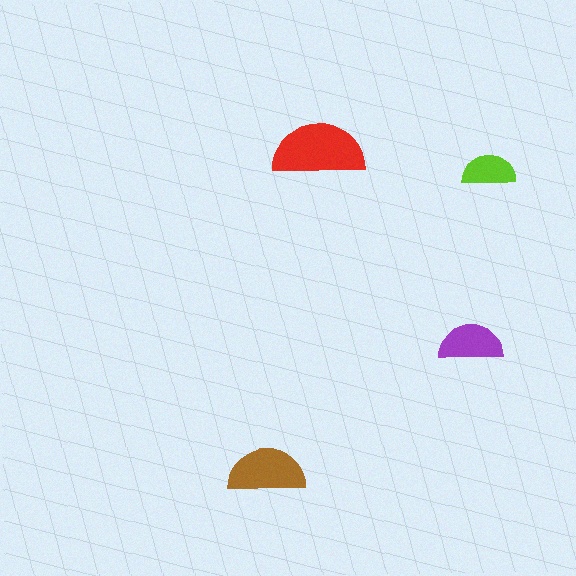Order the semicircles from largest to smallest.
the red one, the brown one, the purple one, the lime one.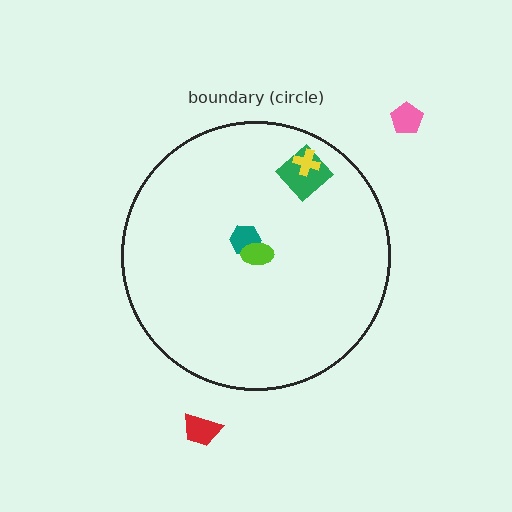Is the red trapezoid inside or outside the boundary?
Outside.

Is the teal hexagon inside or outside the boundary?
Inside.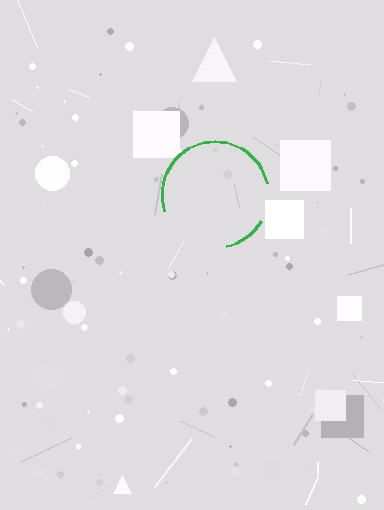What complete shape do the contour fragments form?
The contour fragments form a circle.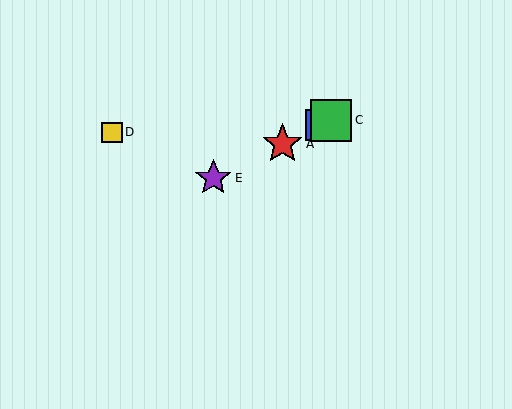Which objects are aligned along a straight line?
Objects A, B, C, E are aligned along a straight line.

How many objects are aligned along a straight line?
4 objects (A, B, C, E) are aligned along a straight line.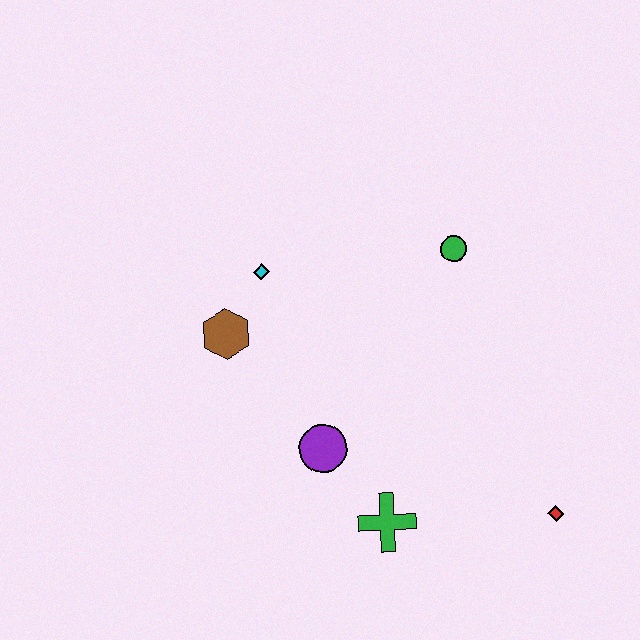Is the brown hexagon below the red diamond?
No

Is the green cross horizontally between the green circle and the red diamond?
No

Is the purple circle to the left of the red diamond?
Yes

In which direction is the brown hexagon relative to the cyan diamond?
The brown hexagon is below the cyan diamond.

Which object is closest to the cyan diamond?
The brown hexagon is closest to the cyan diamond.